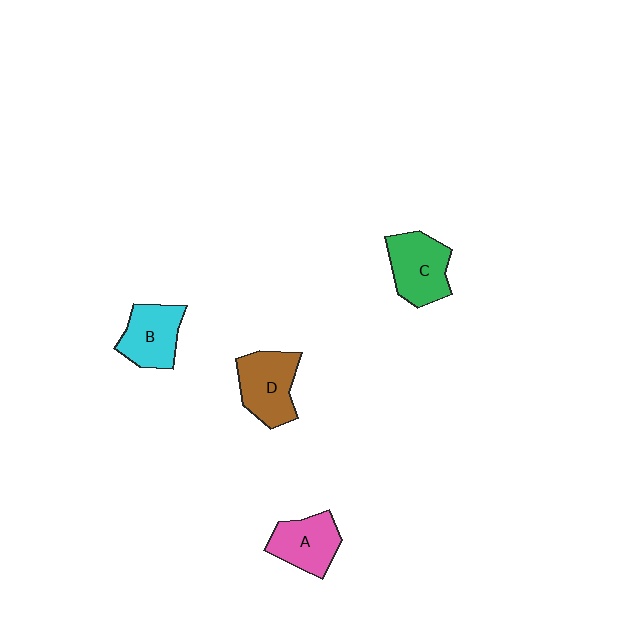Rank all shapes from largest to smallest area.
From largest to smallest: D (brown), C (green), B (cyan), A (pink).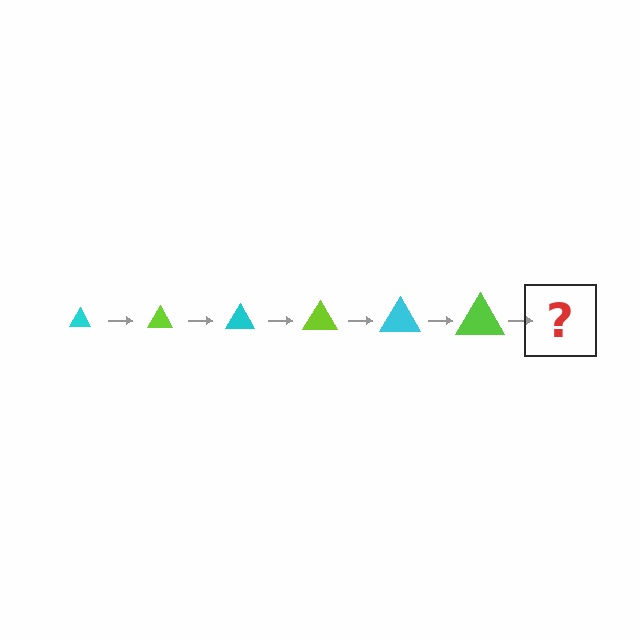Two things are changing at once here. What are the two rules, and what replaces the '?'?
The two rules are that the triangle grows larger each step and the color cycles through cyan and lime. The '?' should be a cyan triangle, larger than the previous one.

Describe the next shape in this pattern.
It should be a cyan triangle, larger than the previous one.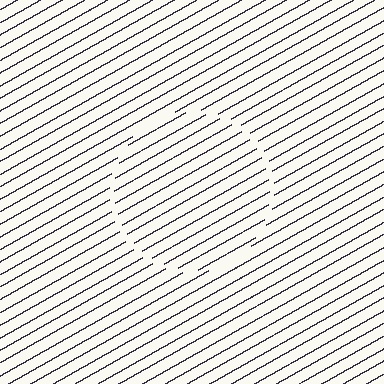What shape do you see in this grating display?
An illusory circle. The interior of the shape contains the same grating, shifted by half a period — the contour is defined by the phase discontinuity where line-ends from the inner and outer gratings abut.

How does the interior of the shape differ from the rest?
The interior of the shape contains the same grating, shifted by half a period — the contour is defined by the phase discontinuity where line-ends from the inner and outer gratings abut.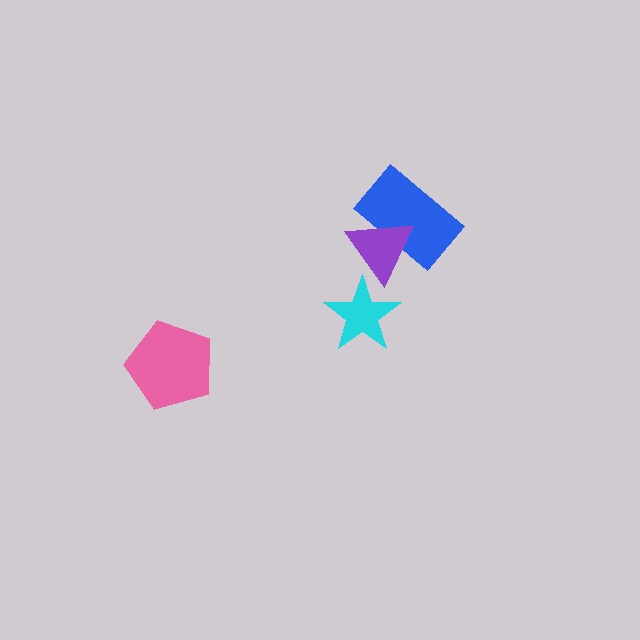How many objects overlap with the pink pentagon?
0 objects overlap with the pink pentagon.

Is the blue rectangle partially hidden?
Yes, it is partially covered by another shape.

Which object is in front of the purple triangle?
The cyan star is in front of the purple triangle.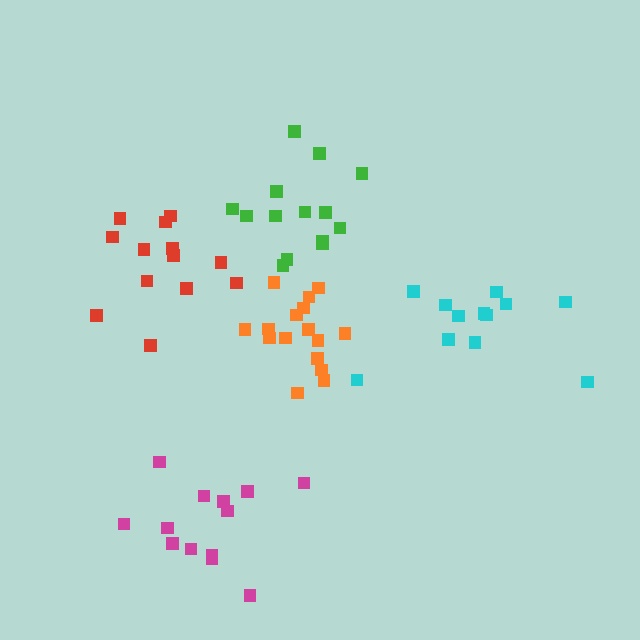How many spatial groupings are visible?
There are 5 spatial groupings.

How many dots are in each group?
Group 1: 16 dots, Group 2: 13 dots, Group 3: 14 dots, Group 4: 12 dots, Group 5: 13 dots (68 total).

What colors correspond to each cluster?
The clusters are colored: orange, red, green, cyan, magenta.